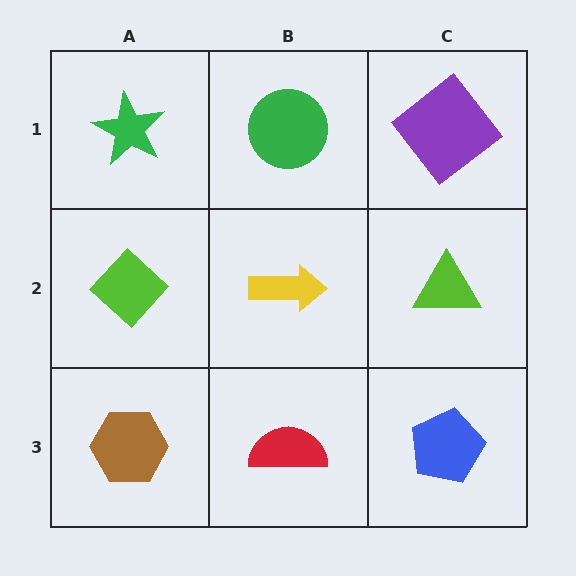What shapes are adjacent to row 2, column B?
A green circle (row 1, column B), a red semicircle (row 3, column B), a lime diamond (row 2, column A), a lime triangle (row 2, column C).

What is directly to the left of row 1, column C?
A green circle.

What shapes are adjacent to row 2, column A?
A green star (row 1, column A), a brown hexagon (row 3, column A), a yellow arrow (row 2, column B).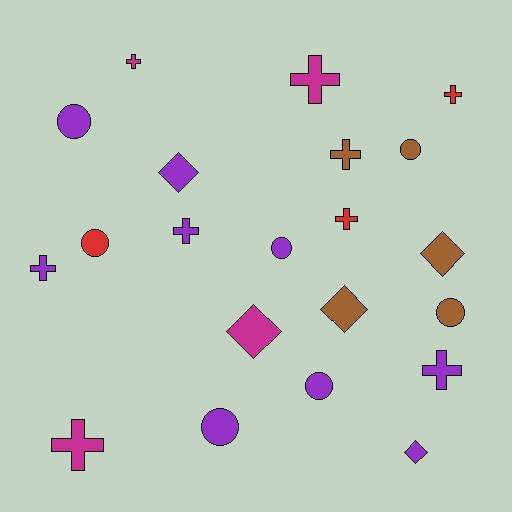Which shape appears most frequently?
Cross, with 9 objects.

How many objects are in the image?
There are 21 objects.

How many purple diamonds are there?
There are 2 purple diamonds.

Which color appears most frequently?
Purple, with 9 objects.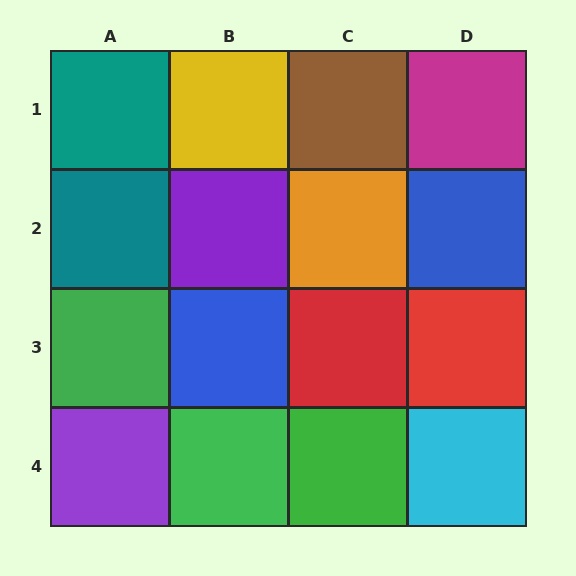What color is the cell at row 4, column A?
Purple.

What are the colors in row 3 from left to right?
Green, blue, red, red.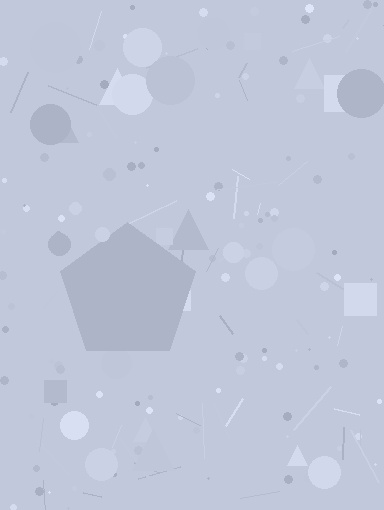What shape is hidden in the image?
A pentagon is hidden in the image.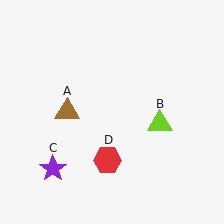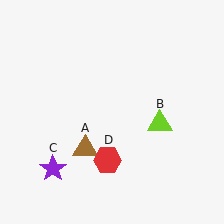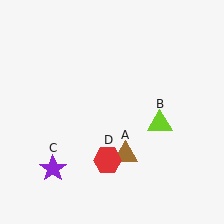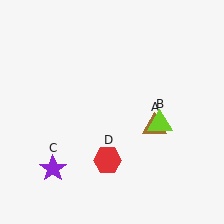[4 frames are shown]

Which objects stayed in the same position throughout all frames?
Lime triangle (object B) and purple star (object C) and red hexagon (object D) remained stationary.